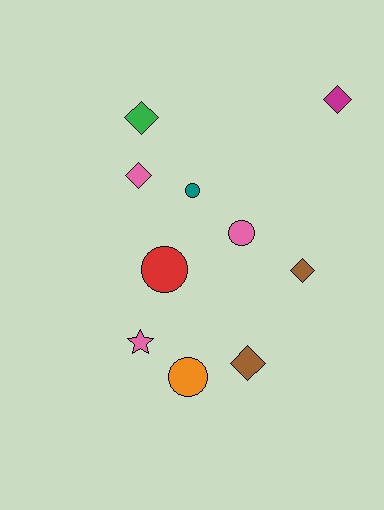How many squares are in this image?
There are no squares.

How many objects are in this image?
There are 10 objects.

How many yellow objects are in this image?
There are no yellow objects.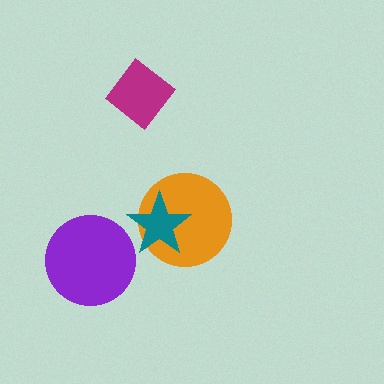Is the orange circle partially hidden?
Yes, it is partially covered by another shape.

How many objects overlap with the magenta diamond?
0 objects overlap with the magenta diamond.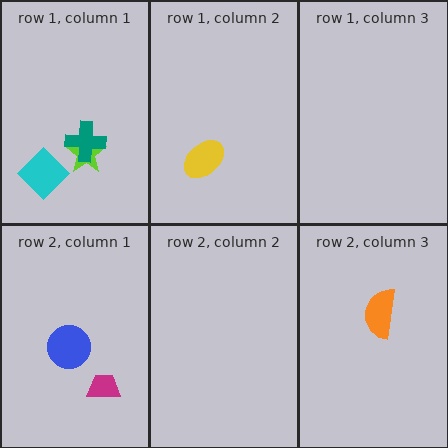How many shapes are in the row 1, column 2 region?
1.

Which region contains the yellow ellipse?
The row 1, column 2 region.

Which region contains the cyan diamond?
The row 1, column 1 region.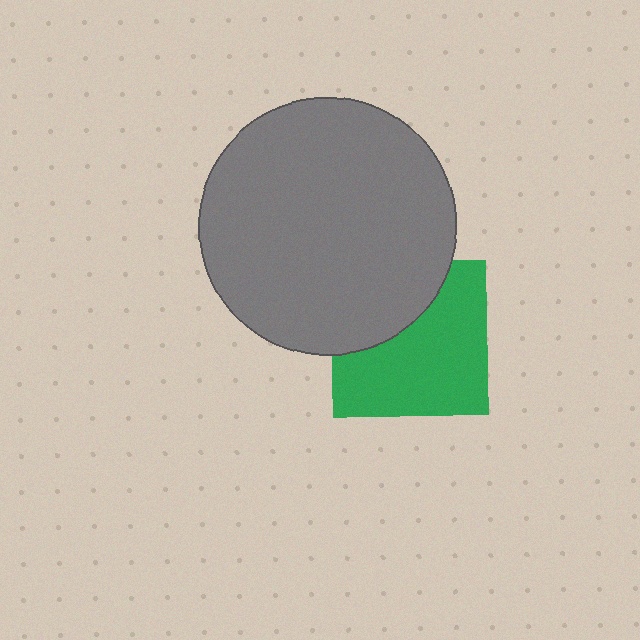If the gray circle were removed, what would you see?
You would see the complete green square.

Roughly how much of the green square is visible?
Most of it is visible (roughly 66%).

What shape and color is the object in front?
The object in front is a gray circle.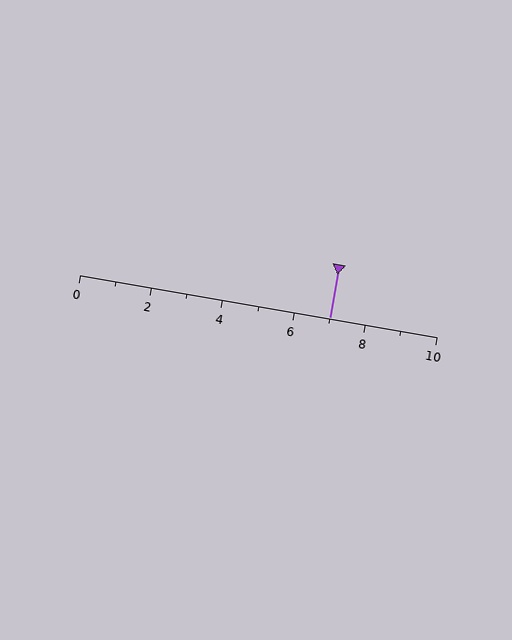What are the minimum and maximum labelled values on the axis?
The axis runs from 0 to 10.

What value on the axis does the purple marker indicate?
The marker indicates approximately 7.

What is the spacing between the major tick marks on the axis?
The major ticks are spaced 2 apart.